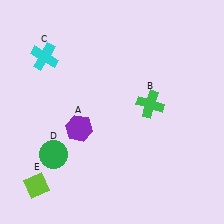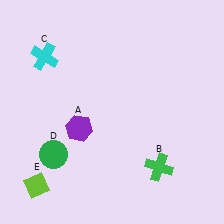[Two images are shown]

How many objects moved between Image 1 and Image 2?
1 object moved between the two images.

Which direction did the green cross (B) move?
The green cross (B) moved down.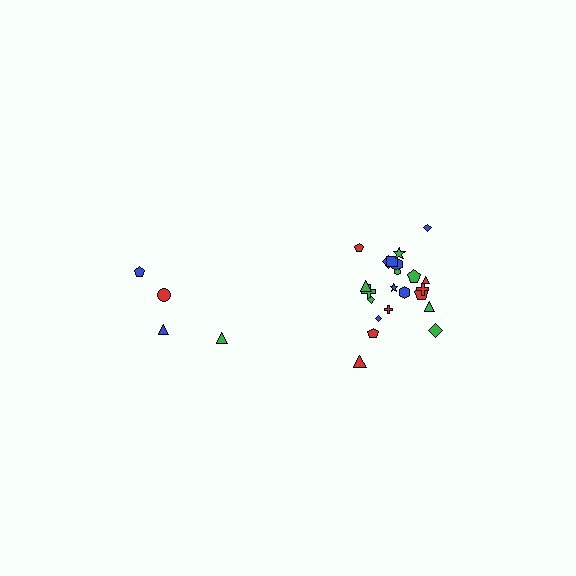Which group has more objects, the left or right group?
The right group.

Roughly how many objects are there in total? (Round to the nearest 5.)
Roughly 25 objects in total.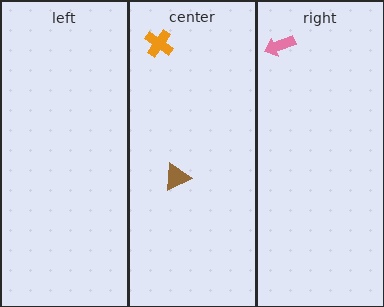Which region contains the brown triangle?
The center region.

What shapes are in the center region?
The orange cross, the brown triangle.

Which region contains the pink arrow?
The right region.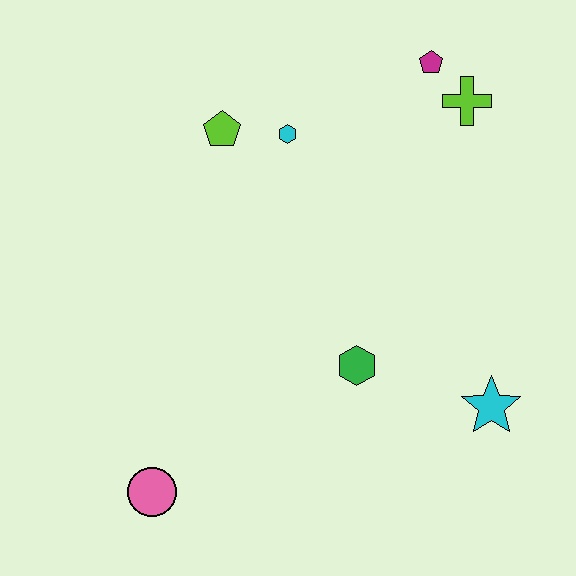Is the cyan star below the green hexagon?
Yes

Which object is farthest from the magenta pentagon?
The pink circle is farthest from the magenta pentagon.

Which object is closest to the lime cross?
The magenta pentagon is closest to the lime cross.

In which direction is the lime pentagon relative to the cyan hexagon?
The lime pentagon is to the left of the cyan hexagon.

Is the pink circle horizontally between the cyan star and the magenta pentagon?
No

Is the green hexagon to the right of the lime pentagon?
Yes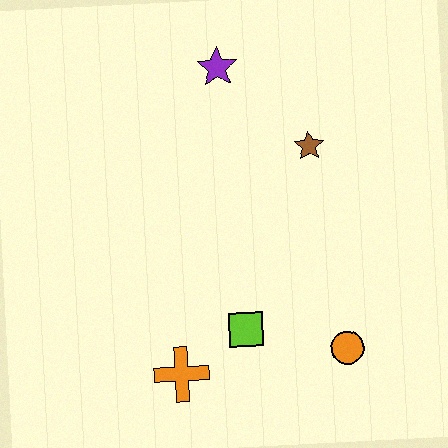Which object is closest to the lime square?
The orange cross is closest to the lime square.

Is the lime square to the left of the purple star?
No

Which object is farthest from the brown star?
The orange cross is farthest from the brown star.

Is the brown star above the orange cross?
Yes